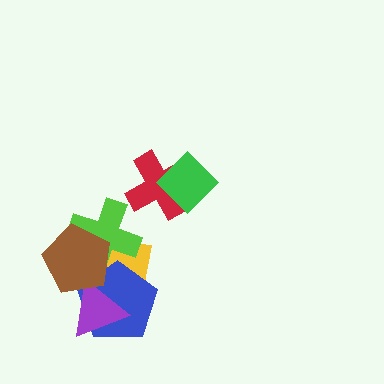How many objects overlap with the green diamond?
1 object overlaps with the green diamond.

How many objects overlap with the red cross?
1 object overlaps with the red cross.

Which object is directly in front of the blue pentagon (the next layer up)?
The purple triangle is directly in front of the blue pentagon.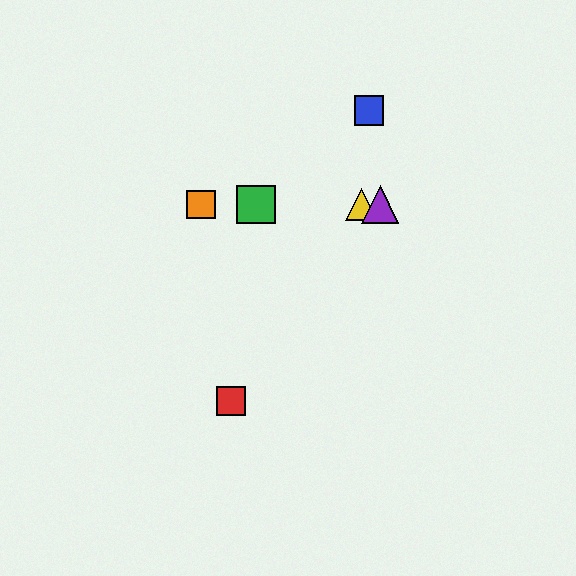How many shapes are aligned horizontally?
4 shapes (the green square, the yellow triangle, the purple triangle, the orange square) are aligned horizontally.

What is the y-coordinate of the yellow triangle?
The yellow triangle is at y≈205.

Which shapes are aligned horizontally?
The green square, the yellow triangle, the purple triangle, the orange square are aligned horizontally.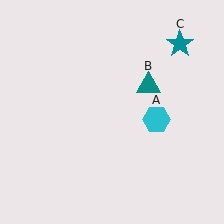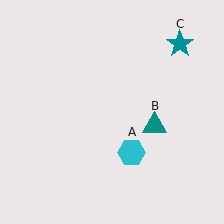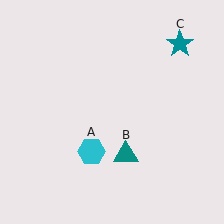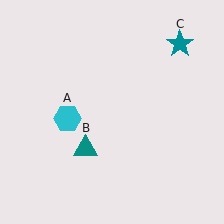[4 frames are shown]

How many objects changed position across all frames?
2 objects changed position: cyan hexagon (object A), teal triangle (object B).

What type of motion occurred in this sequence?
The cyan hexagon (object A), teal triangle (object B) rotated clockwise around the center of the scene.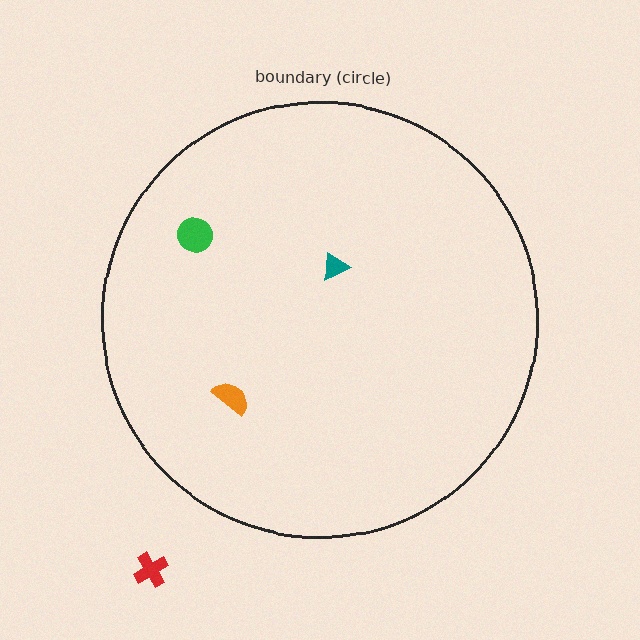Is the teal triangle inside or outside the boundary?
Inside.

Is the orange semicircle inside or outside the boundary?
Inside.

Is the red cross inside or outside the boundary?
Outside.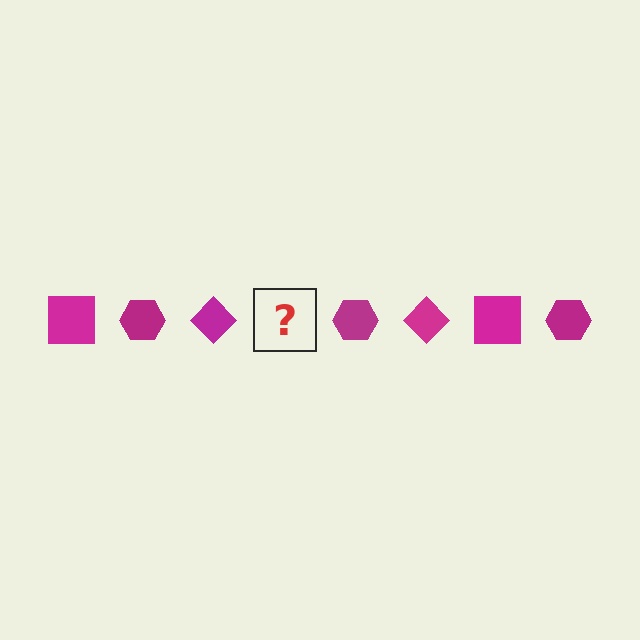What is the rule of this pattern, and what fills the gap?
The rule is that the pattern cycles through square, hexagon, diamond shapes in magenta. The gap should be filled with a magenta square.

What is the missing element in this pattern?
The missing element is a magenta square.